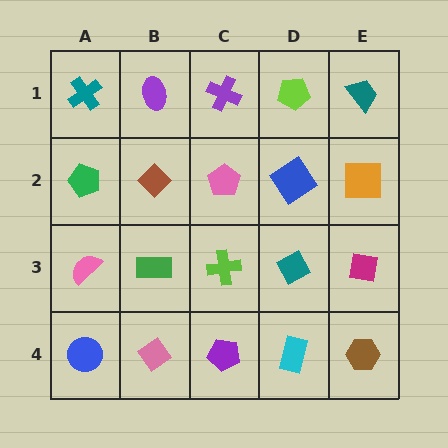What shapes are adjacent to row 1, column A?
A green pentagon (row 2, column A), a purple ellipse (row 1, column B).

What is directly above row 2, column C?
A purple cross.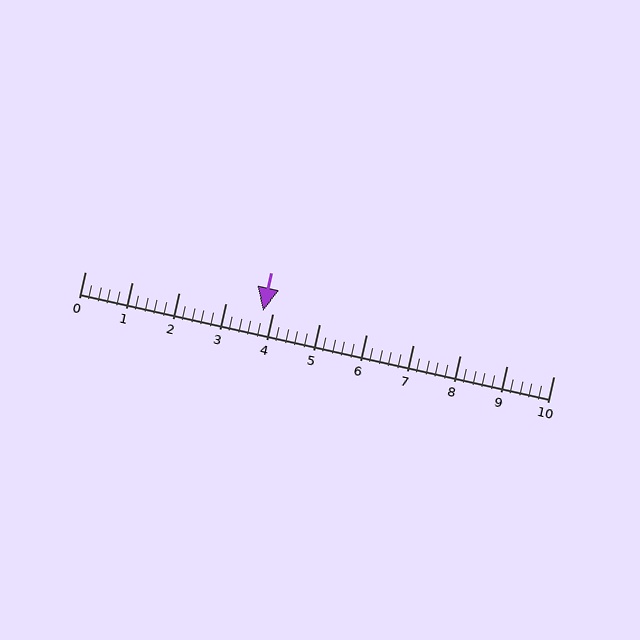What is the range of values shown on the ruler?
The ruler shows values from 0 to 10.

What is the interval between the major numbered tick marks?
The major tick marks are spaced 1 units apart.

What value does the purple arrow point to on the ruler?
The purple arrow points to approximately 3.8.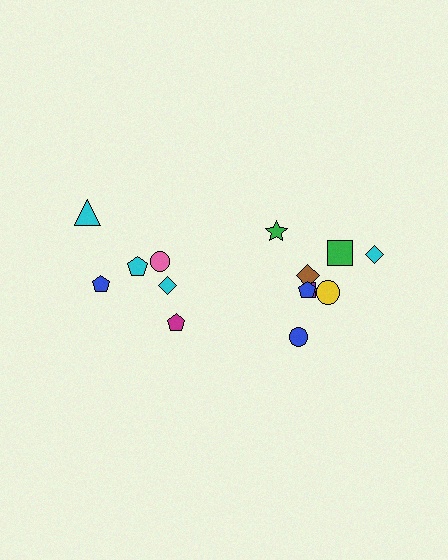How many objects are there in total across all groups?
There are 14 objects.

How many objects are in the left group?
There are 6 objects.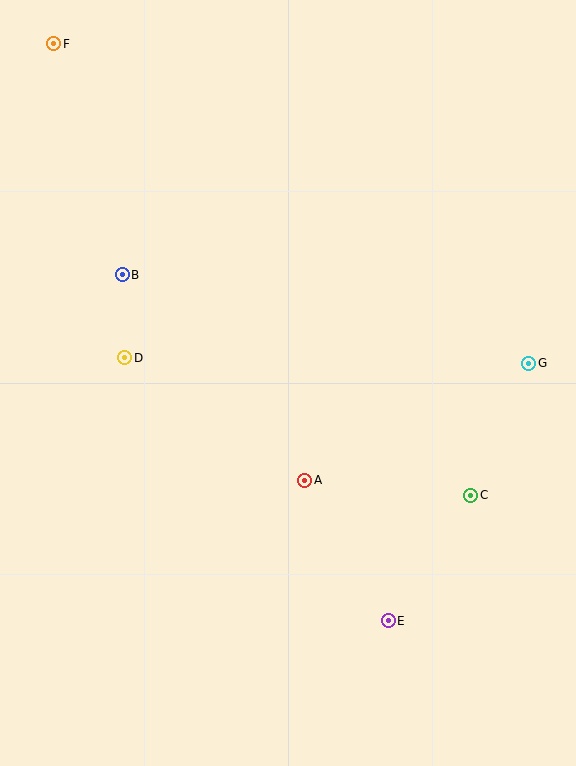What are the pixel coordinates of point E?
Point E is at (388, 621).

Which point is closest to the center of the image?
Point A at (305, 480) is closest to the center.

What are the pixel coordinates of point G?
Point G is at (529, 363).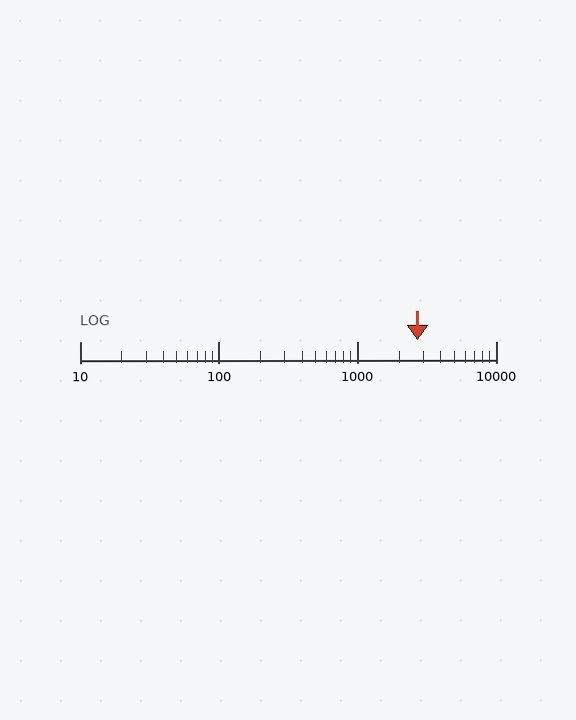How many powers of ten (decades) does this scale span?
The scale spans 3 decades, from 10 to 10000.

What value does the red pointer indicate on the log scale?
The pointer indicates approximately 2700.